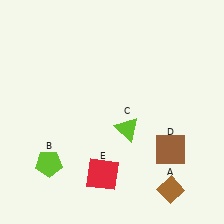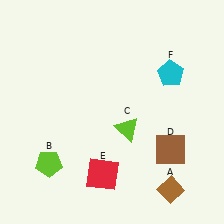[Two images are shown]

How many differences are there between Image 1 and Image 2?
There is 1 difference between the two images.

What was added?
A cyan pentagon (F) was added in Image 2.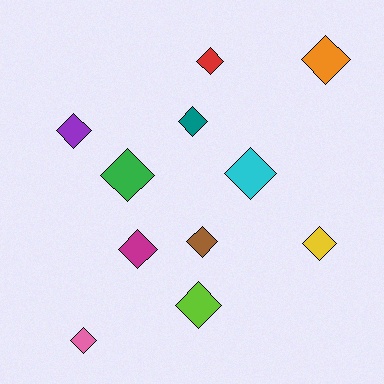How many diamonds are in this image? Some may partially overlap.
There are 11 diamonds.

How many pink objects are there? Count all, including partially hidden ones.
There is 1 pink object.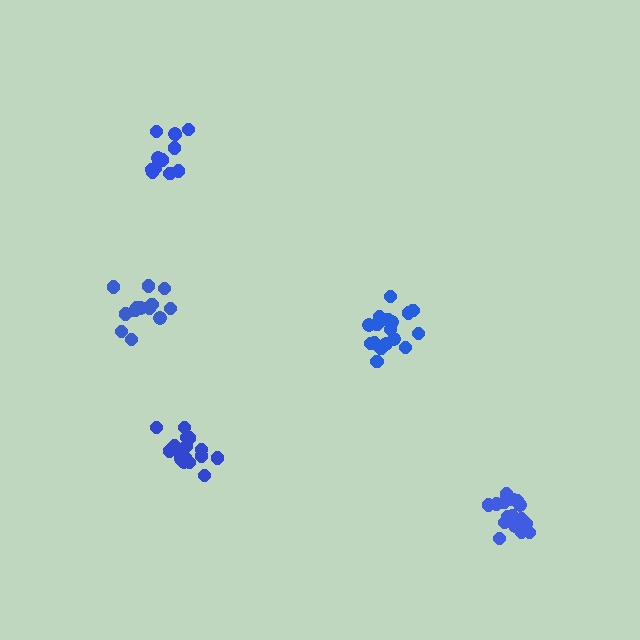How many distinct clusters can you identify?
There are 5 distinct clusters.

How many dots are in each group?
Group 1: 14 dots, Group 2: 18 dots, Group 3: 18 dots, Group 4: 18 dots, Group 5: 13 dots (81 total).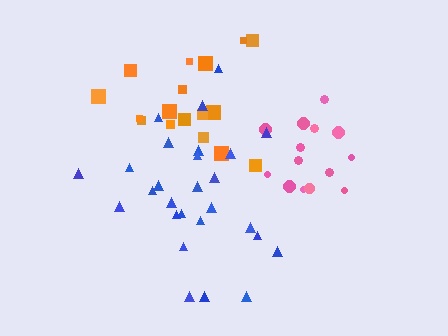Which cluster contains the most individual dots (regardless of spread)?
Blue (27).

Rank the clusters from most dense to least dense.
pink, orange, blue.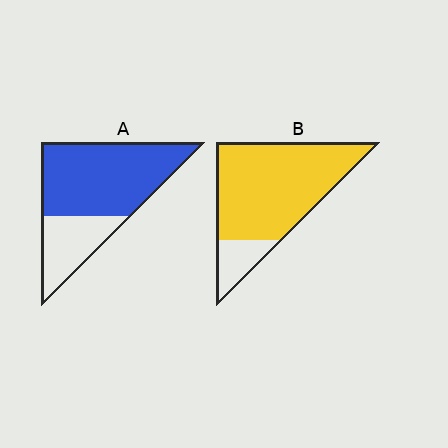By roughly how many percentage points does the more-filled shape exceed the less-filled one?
By roughly 15 percentage points (B over A).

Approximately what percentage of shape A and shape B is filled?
A is approximately 70% and B is approximately 85%.